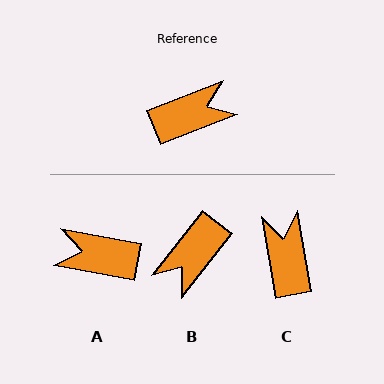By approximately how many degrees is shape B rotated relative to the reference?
Approximately 150 degrees clockwise.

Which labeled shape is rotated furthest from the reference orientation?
B, about 150 degrees away.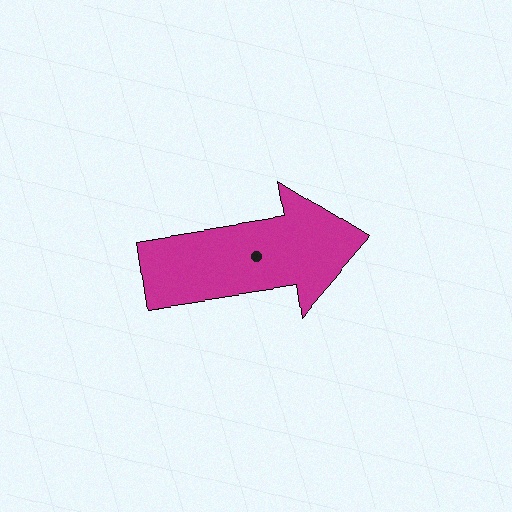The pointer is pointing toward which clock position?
Roughly 3 o'clock.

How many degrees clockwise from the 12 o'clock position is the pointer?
Approximately 81 degrees.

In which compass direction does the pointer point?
East.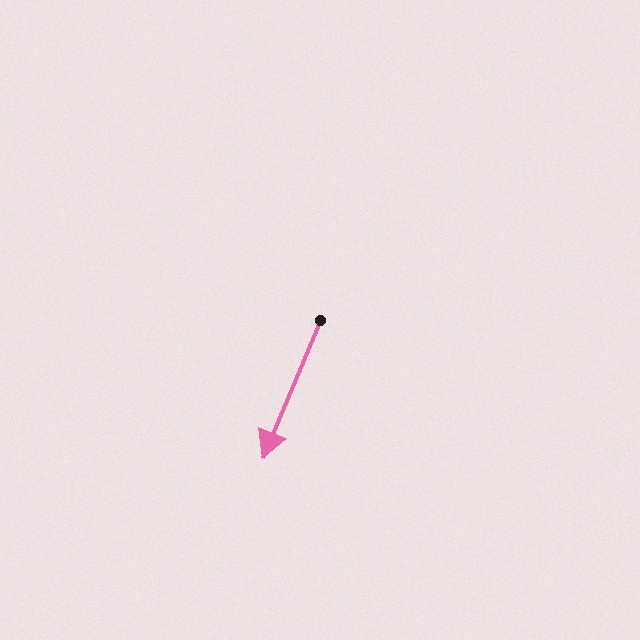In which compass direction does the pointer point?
Southwest.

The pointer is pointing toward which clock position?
Roughly 7 o'clock.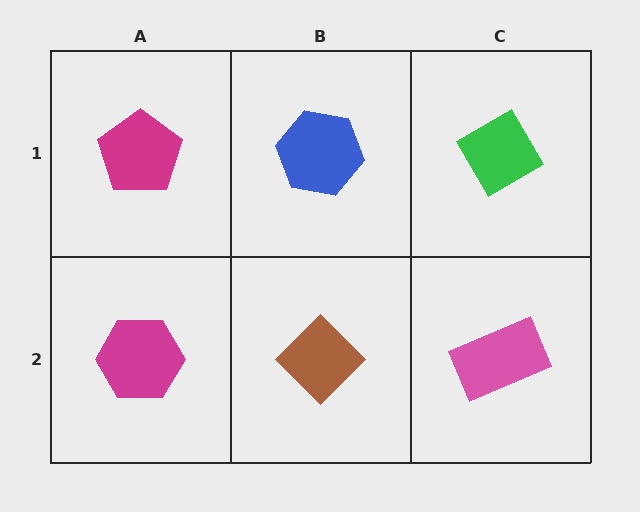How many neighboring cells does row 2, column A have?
2.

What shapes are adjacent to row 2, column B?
A blue hexagon (row 1, column B), a magenta hexagon (row 2, column A), a pink rectangle (row 2, column C).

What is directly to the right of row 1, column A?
A blue hexagon.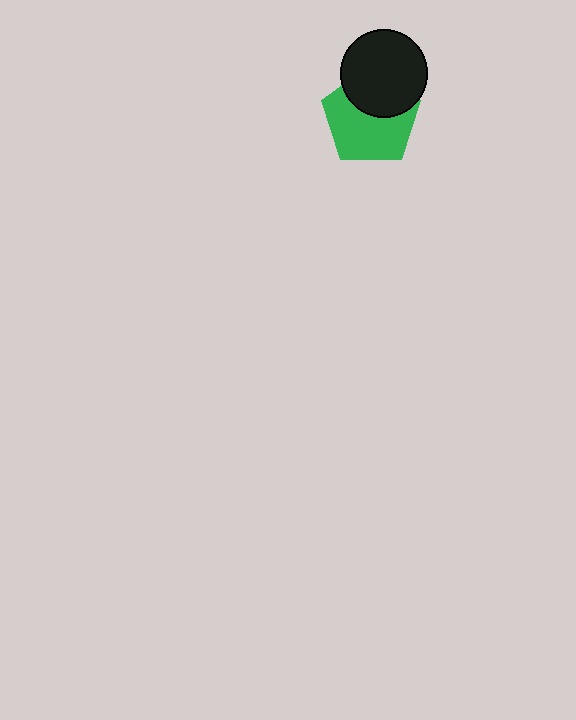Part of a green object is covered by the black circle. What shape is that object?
It is a pentagon.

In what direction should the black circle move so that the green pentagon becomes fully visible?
The black circle should move up. That is the shortest direction to clear the overlap and leave the green pentagon fully visible.